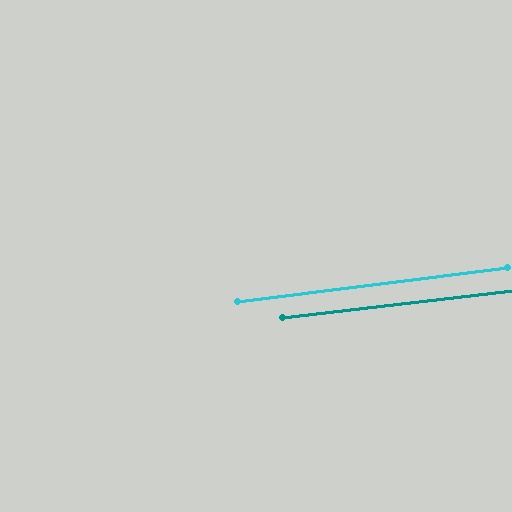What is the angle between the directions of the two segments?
Approximately 0 degrees.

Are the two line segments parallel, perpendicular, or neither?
Parallel — their directions differ by only 0.4°.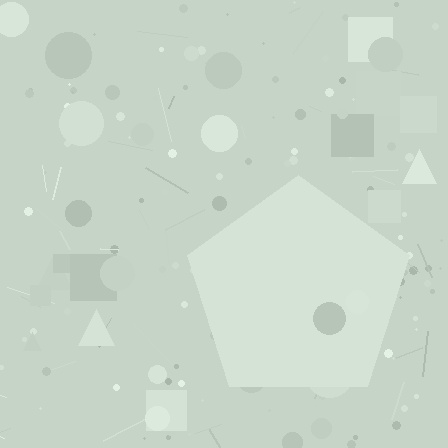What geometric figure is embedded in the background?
A pentagon is embedded in the background.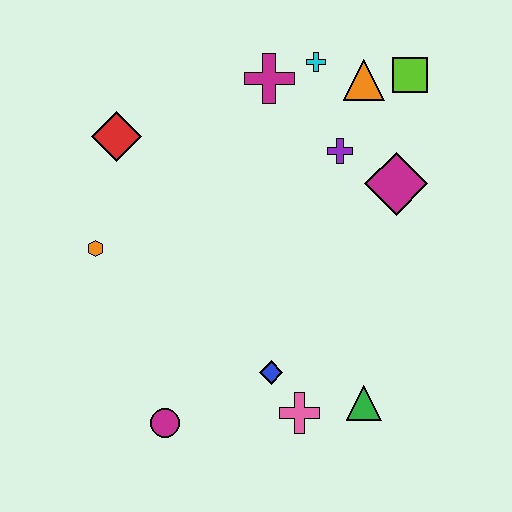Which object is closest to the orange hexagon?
The red diamond is closest to the orange hexagon.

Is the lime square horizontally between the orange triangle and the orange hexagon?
No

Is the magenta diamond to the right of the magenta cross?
Yes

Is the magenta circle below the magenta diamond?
Yes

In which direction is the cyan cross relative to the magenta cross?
The cyan cross is to the right of the magenta cross.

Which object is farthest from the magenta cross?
The magenta circle is farthest from the magenta cross.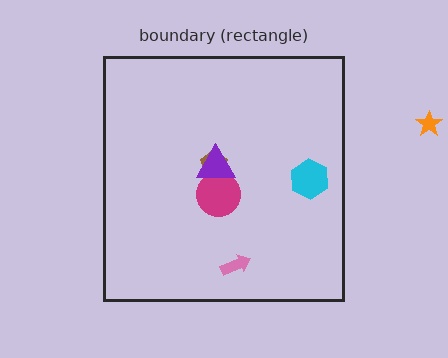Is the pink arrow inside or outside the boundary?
Inside.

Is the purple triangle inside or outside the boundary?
Inside.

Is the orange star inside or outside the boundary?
Outside.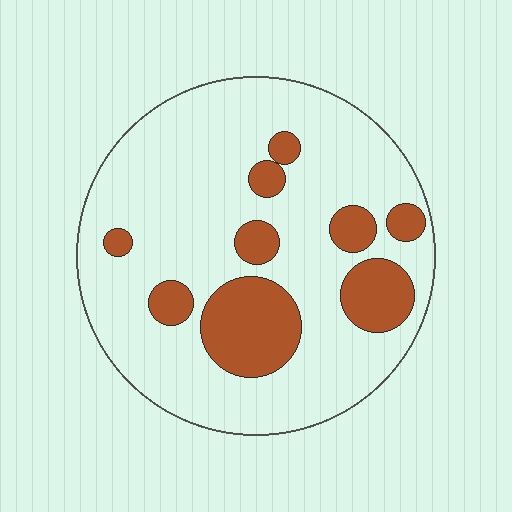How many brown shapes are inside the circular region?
9.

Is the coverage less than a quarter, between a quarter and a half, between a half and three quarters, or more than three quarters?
Less than a quarter.